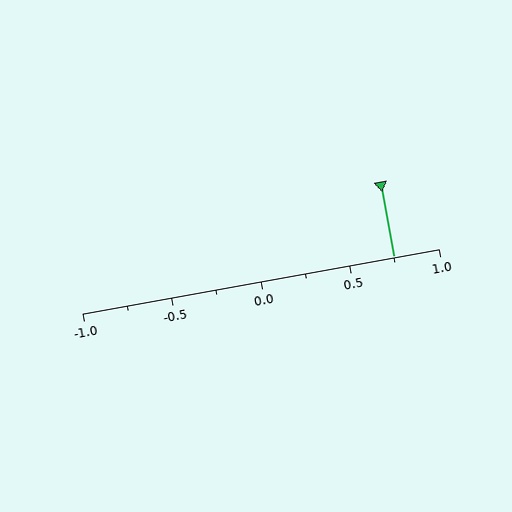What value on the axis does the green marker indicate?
The marker indicates approximately 0.75.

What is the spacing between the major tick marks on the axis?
The major ticks are spaced 0.5 apart.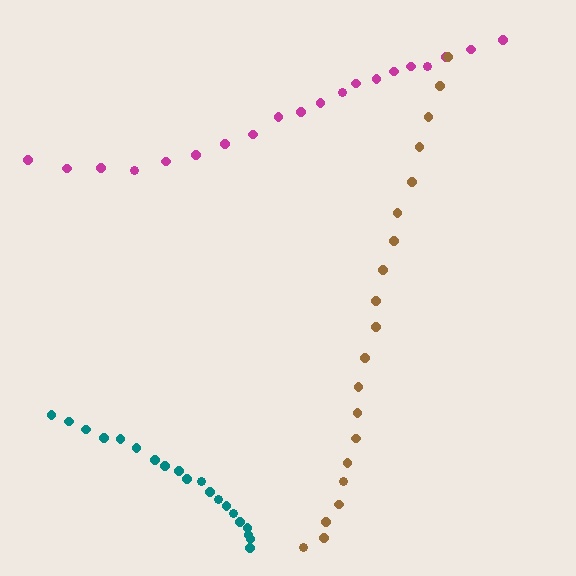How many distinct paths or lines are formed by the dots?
There are 3 distinct paths.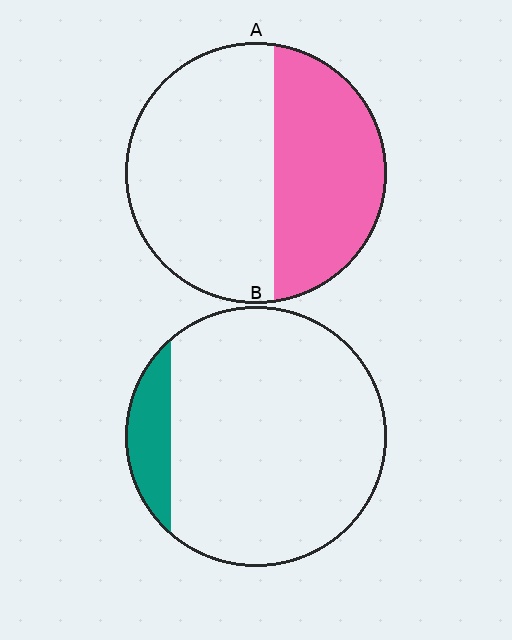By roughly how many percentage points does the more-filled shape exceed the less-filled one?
By roughly 30 percentage points (A over B).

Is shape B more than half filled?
No.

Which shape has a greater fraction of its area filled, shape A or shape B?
Shape A.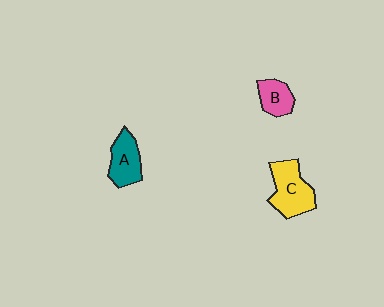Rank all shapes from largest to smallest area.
From largest to smallest: C (yellow), A (teal), B (pink).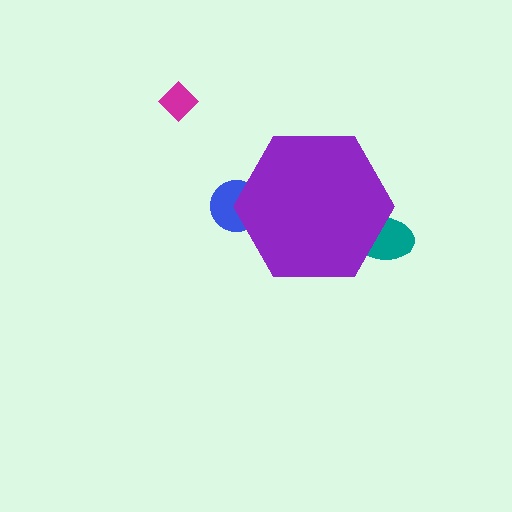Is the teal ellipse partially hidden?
Yes, the teal ellipse is partially hidden behind the purple hexagon.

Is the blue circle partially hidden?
Yes, the blue circle is partially hidden behind the purple hexagon.